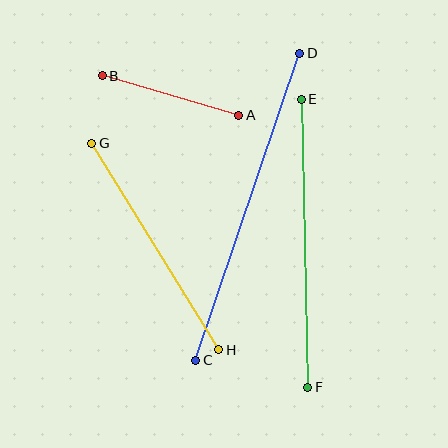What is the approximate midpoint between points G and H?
The midpoint is at approximately (155, 247) pixels.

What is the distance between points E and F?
The distance is approximately 288 pixels.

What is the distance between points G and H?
The distance is approximately 243 pixels.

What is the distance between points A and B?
The distance is approximately 142 pixels.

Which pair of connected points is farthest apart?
Points C and D are farthest apart.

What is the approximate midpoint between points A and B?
The midpoint is at approximately (171, 95) pixels.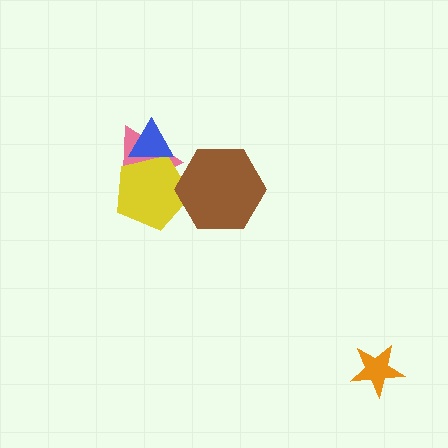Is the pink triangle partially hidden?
Yes, it is partially covered by another shape.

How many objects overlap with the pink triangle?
2 objects overlap with the pink triangle.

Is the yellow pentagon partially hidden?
Yes, it is partially covered by another shape.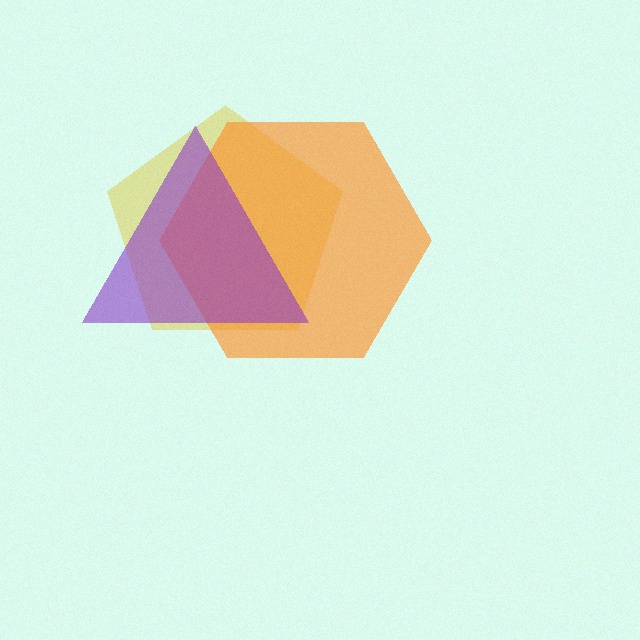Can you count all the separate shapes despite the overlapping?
Yes, there are 3 separate shapes.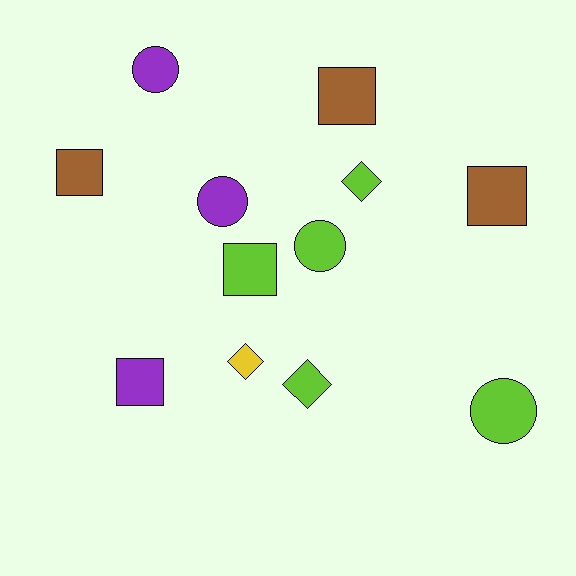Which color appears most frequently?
Lime, with 5 objects.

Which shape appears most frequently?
Square, with 5 objects.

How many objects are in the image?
There are 12 objects.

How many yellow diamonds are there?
There is 1 yellow diamond.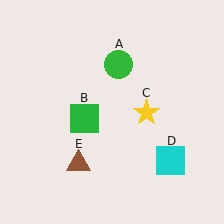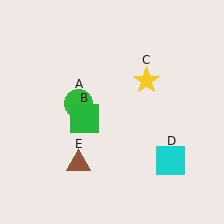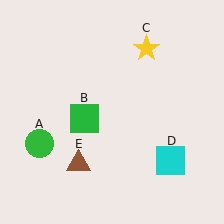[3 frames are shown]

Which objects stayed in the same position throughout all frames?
Green square (object B) and cyan square (object D) and brown triangle (object E) remained stationary.